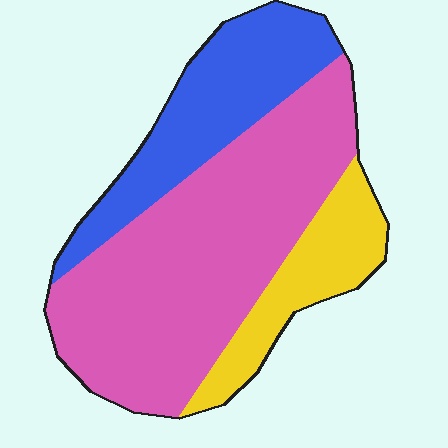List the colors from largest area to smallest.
From largest to smallest: pink, blue, yellow.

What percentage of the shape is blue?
Blue covers around 25% of the shape.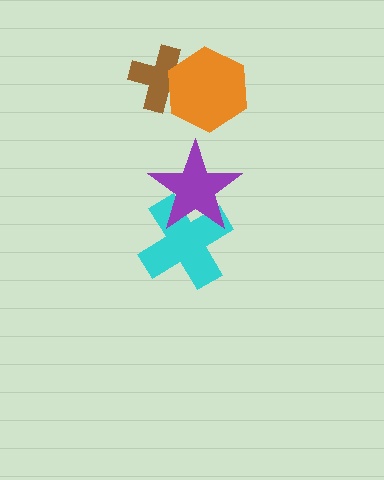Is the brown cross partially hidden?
Yes, it is partially covered by another shape.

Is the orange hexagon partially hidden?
No, no other shape covers it.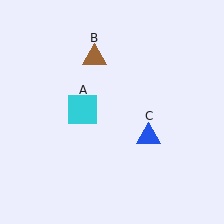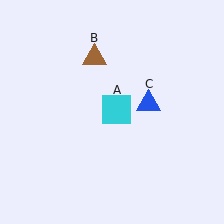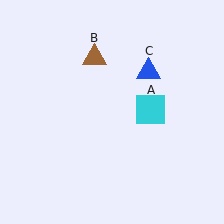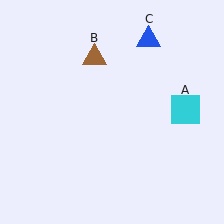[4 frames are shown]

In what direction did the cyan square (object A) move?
The cyan square (object A) moved right.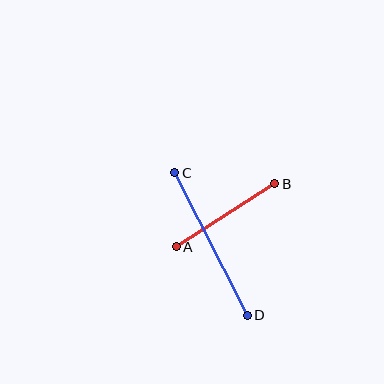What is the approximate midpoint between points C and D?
The midpoint is at approximately (211, 244) pixels.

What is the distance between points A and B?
The distance is approximately 117 pixels.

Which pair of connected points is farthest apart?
Points C and D are farthest apart.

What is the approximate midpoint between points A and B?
The midpoint is at approximately (226, 215) pixels.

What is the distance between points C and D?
The distance is approximately 160 pixels.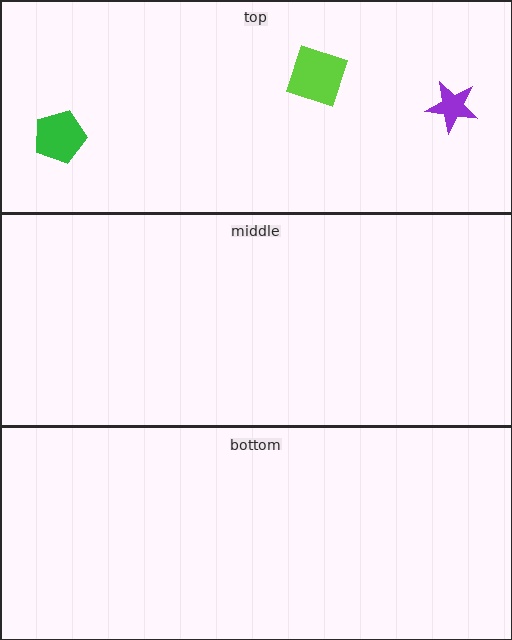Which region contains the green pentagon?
The top region.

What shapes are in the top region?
The lime diamond, the green pentagon, the purple star.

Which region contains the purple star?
The top region.